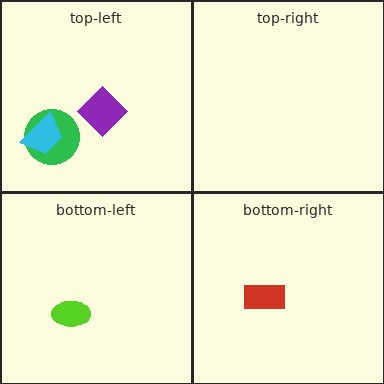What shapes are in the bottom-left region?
The lime ellipse.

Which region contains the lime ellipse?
The bottom-left region.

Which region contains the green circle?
The top-left region.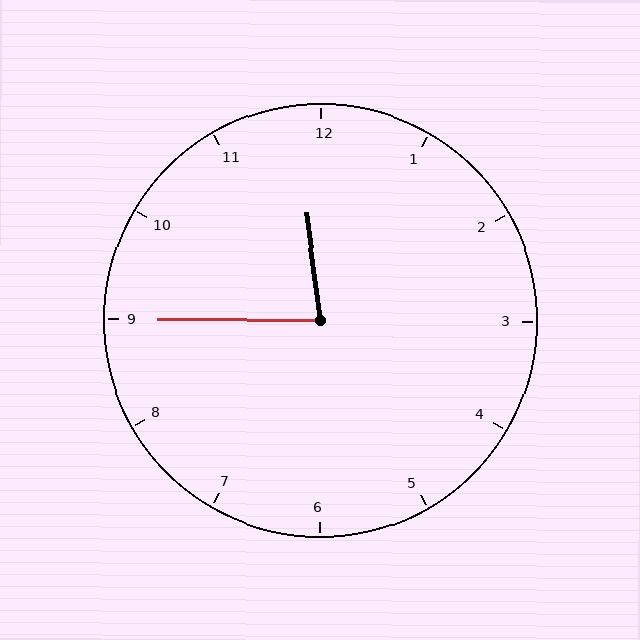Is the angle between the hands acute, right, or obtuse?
It is acute.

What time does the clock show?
11:45.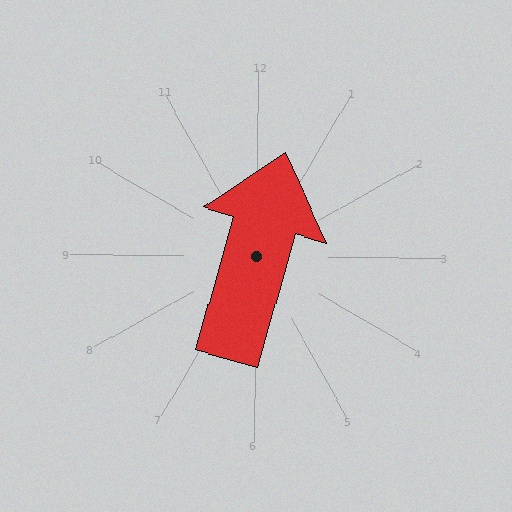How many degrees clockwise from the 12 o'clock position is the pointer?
Approximately 16 degrees.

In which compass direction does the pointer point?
North.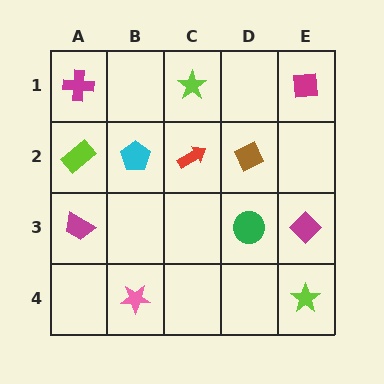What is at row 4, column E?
A lime star.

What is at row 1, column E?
A magenta square.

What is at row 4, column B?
A pink star.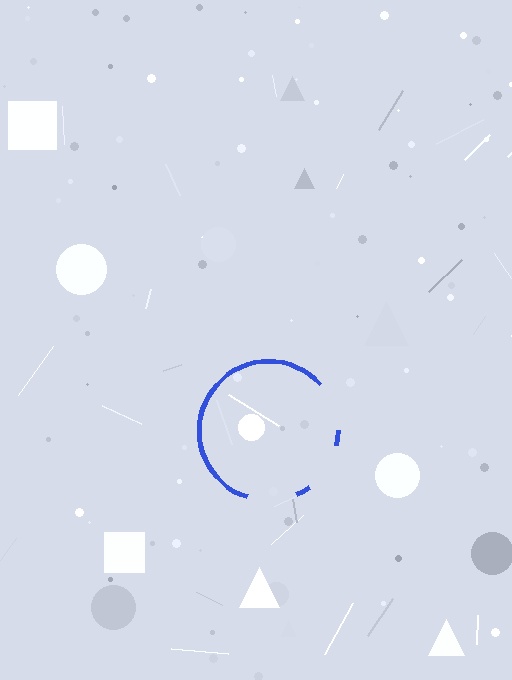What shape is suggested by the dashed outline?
The dashed outline suggests a circle.